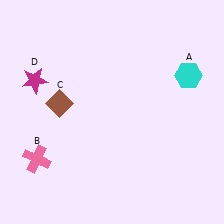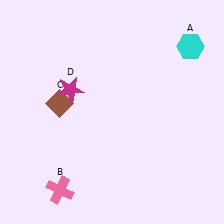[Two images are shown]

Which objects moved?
The objects that moved are: the cyan hexagon (A), the pink cross (B), the magenta star (D).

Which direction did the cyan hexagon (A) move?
The cyan hexagon (A) moved up.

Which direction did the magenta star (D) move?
The magenta star (D) moved right.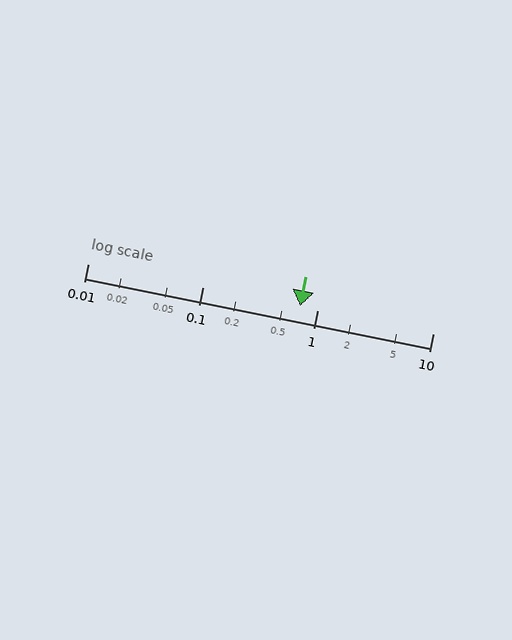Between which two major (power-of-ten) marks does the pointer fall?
The pointer is between 0.1 and 1.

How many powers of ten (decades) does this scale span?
The scale spans 3 decades, from 0.01 to 10.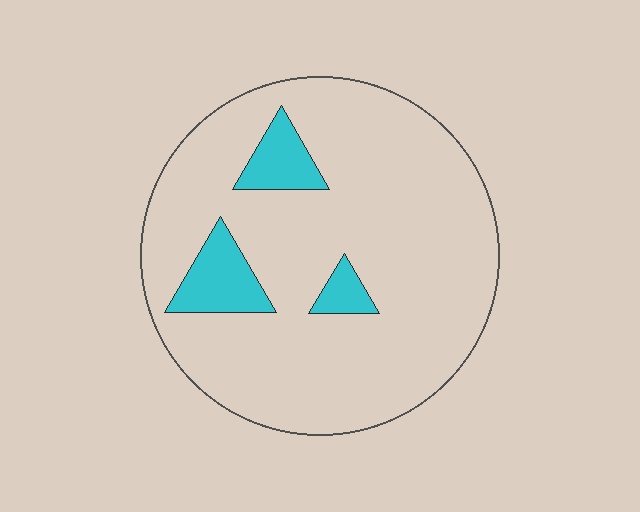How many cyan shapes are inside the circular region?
3.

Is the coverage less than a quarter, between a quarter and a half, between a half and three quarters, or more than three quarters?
Less than a quarter.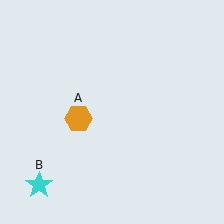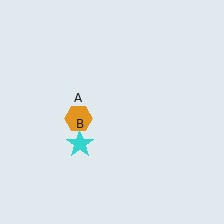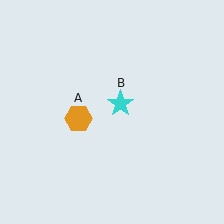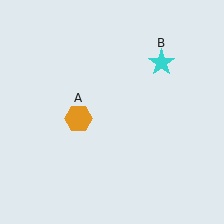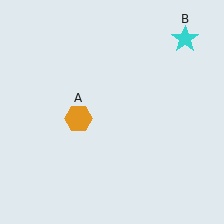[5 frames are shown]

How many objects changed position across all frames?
1 object changed position: cyan star (object B).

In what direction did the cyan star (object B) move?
The cyan star (object B) moved up and to the right.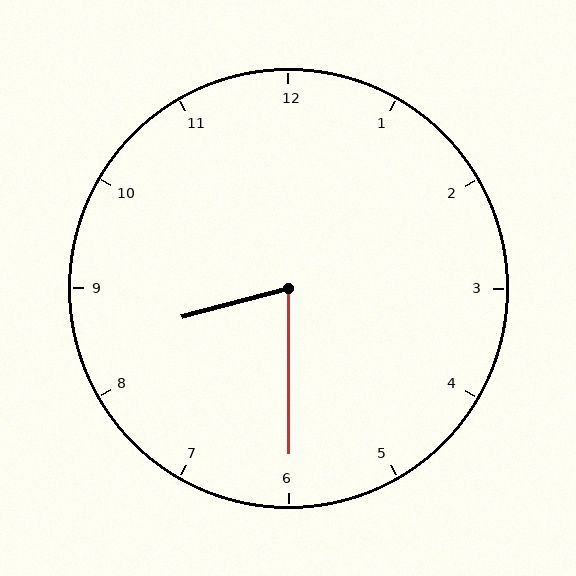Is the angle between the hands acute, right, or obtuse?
It is acute.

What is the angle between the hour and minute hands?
Approximately 75 degrees.